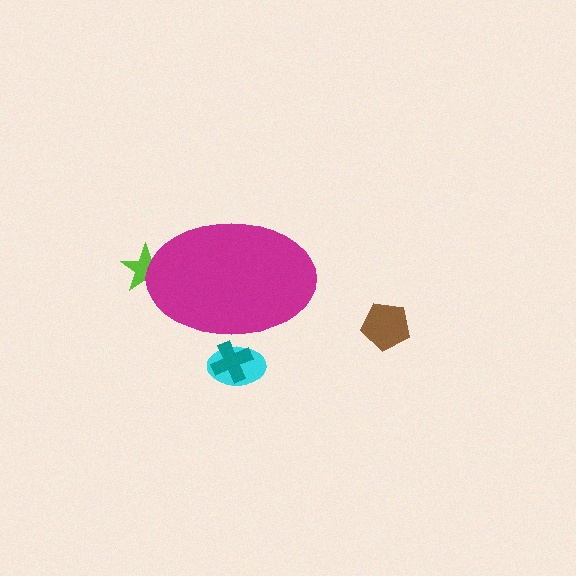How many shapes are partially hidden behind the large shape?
3 shapes are partially hidden.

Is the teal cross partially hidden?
Yes, the teal cross is partially hidden behind the magenta ellipse.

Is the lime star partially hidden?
Yes, the lime star is partially hidden behind the magenta ellipse.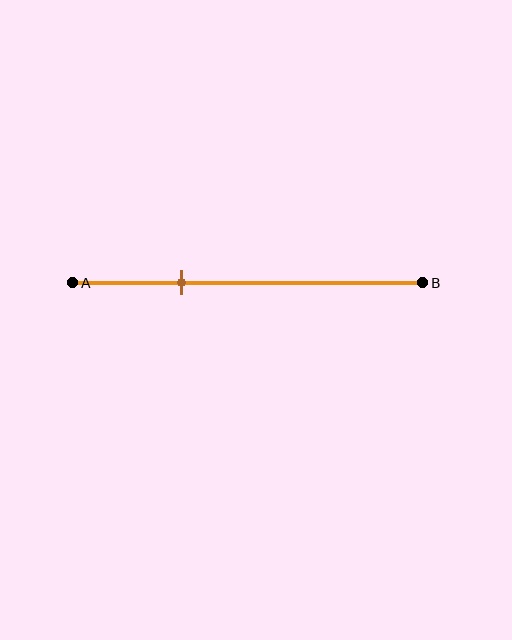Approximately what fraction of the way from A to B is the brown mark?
The brown mark is approximately 30% of the way from A to B.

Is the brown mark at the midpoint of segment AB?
No, the mark is at about 30% from A, not at the 50% midpoint.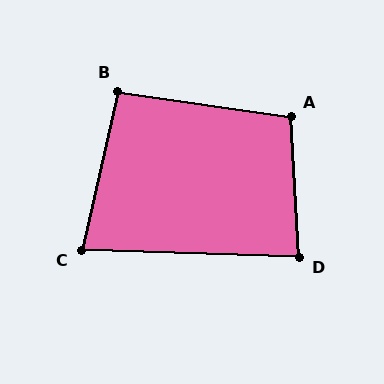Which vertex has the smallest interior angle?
C, at approximately 79 degrees.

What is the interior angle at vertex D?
Approximately 85 degrees (approximately right).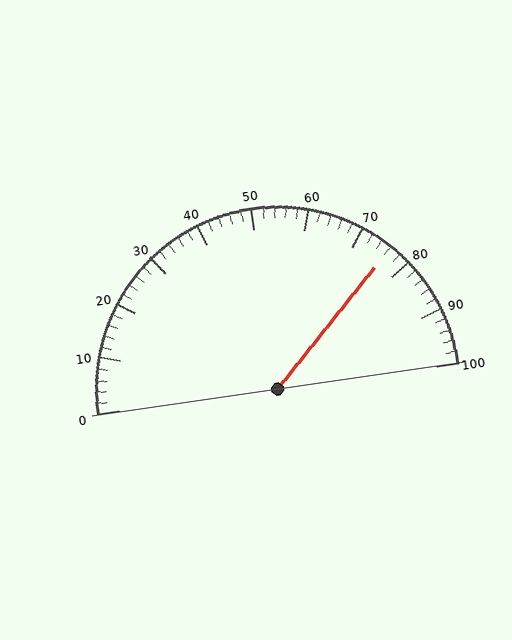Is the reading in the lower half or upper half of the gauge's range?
The reading is in the upper half of the range (0 to 100).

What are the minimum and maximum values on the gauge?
The gauge ranges from 0 to 100.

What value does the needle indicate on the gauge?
The needle indicates approximately 76.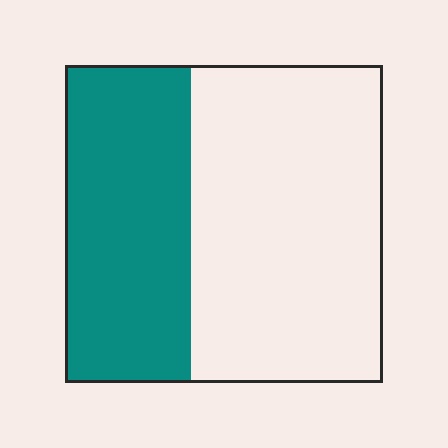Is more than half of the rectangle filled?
No.